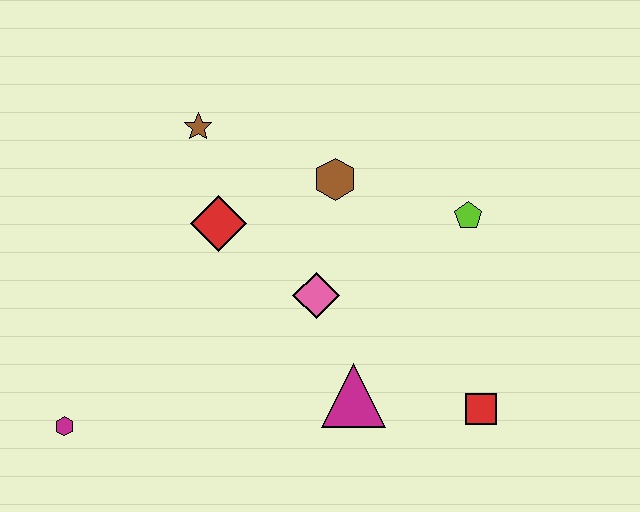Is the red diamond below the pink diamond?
No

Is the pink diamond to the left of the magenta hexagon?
No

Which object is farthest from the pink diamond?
The magenta hexagon is farthest from the pink diamond.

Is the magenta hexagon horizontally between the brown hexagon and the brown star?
No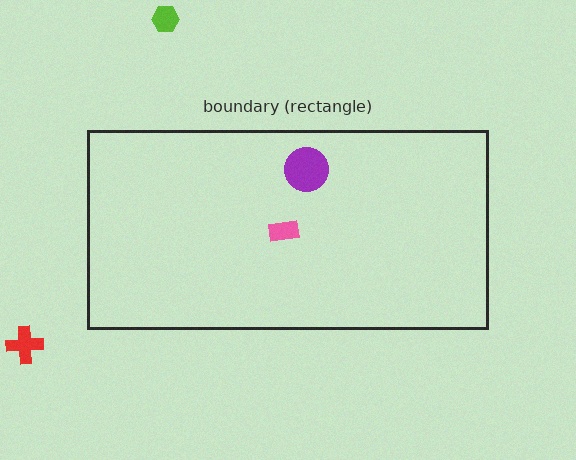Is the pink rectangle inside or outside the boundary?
Inside.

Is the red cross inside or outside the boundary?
Outside.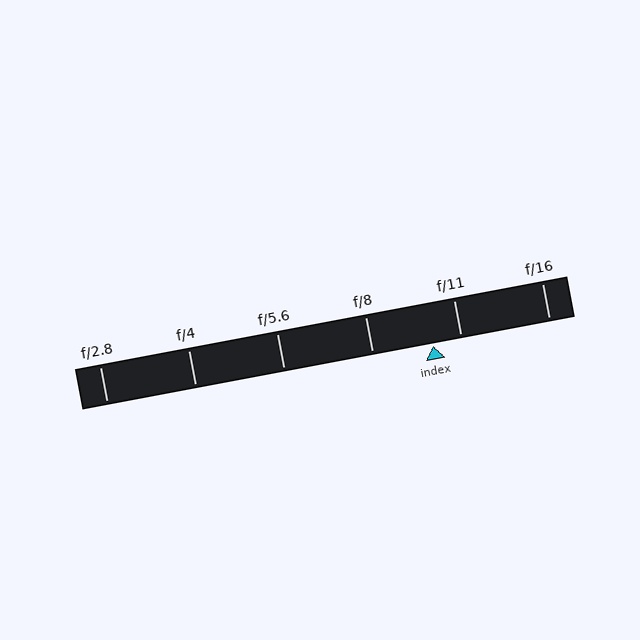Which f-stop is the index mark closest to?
The index mark is closest to f/11.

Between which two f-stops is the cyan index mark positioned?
The index mark is between f/8 and f/11.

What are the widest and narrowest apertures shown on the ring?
The widest aperture shown is f/2.8 and the narrowest is f/16.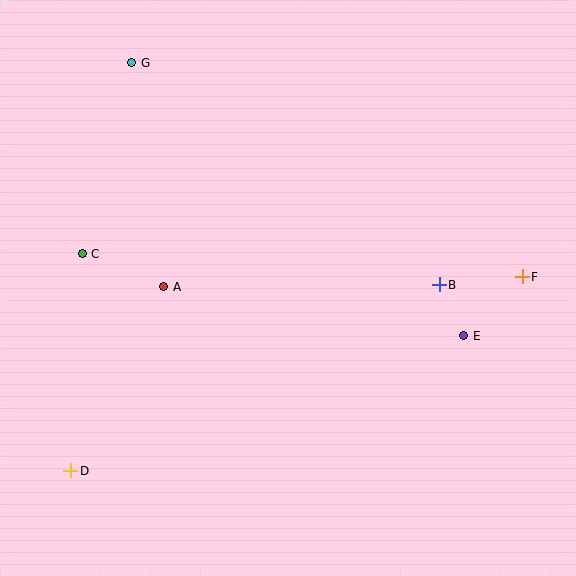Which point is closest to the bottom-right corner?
Point E is closest to the bottom-right corner.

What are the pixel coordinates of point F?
Point F is at (522, 277).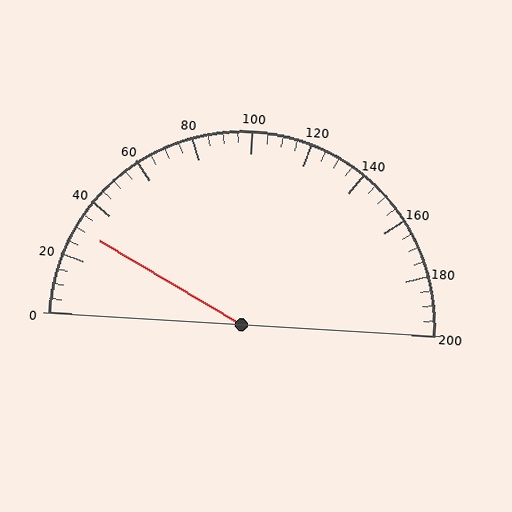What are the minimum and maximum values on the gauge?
The gauge ranges from 0 to 200.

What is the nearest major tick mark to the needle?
The nearest major tick mark is 40.